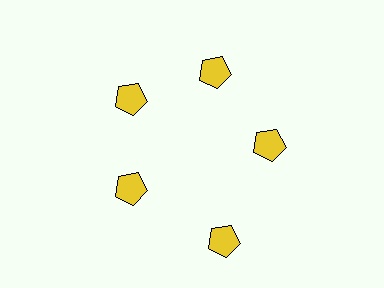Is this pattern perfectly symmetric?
No. The 5 yellow pentagons are arranged in a ring, but one element near the 5 o'clock position is pushed outward from the center, breaking the 5-fold rotational symmetry.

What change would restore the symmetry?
The symmetry would be restored by moving it inward, back onto the ring so that all 5 pentagons sit at equal angles and equal distance from the center.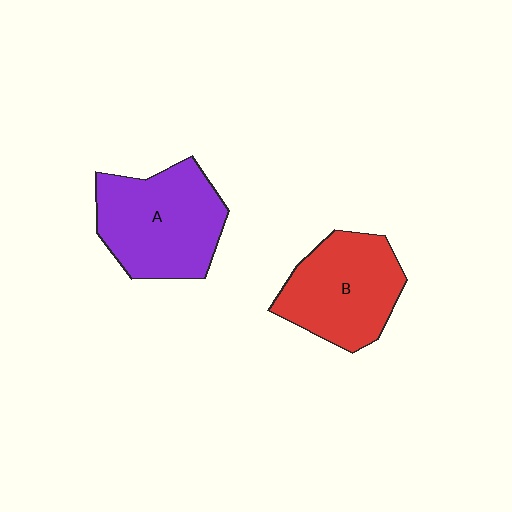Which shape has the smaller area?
Shape B (red).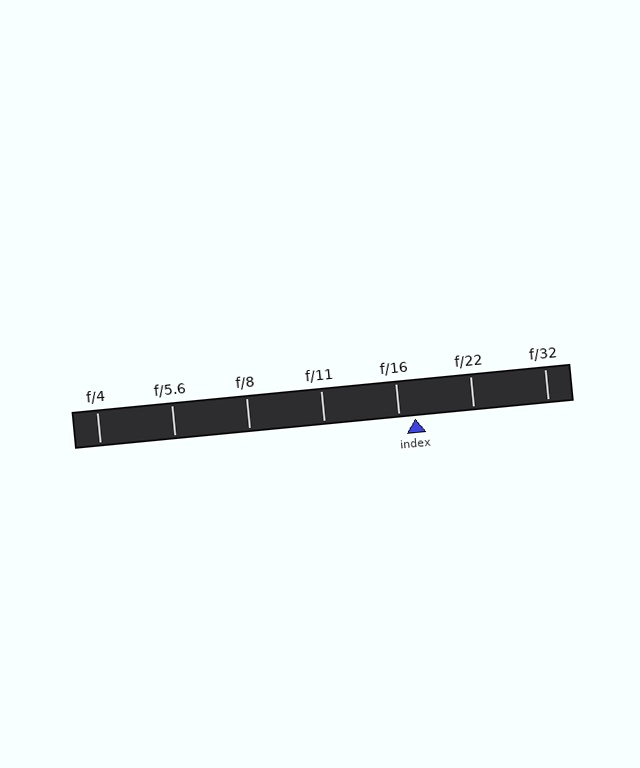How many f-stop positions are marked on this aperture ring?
There are 7 f-stop positions marked.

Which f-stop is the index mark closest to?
The index mark is closest to f/16.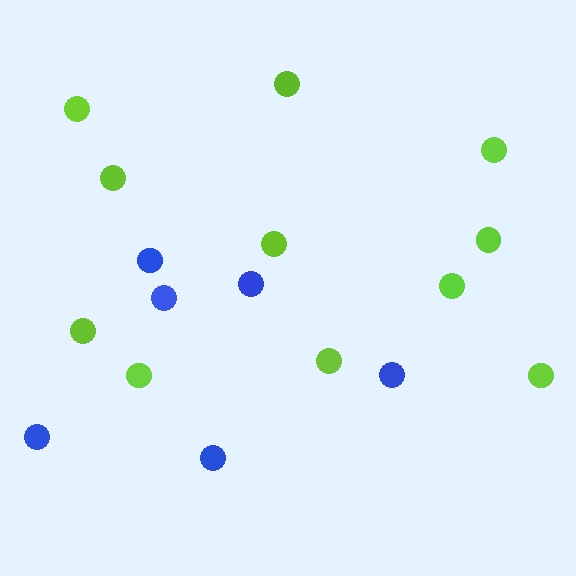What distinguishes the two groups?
There are 2 groups: one group of blue circles (6) and one group of lime circles (11).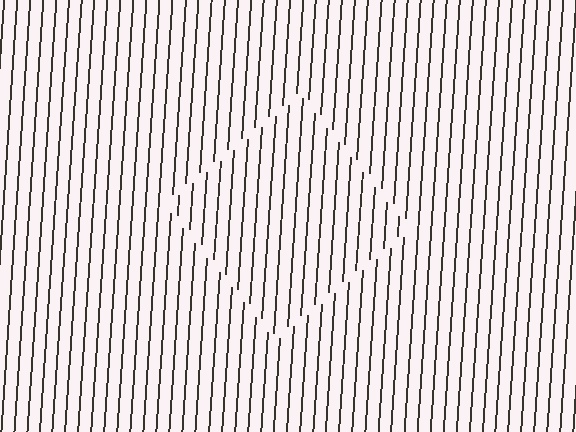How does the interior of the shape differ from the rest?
The interior of the shape contains the same grating, shifted by half a period — the contour is defined by the phase discontinuity where line-ends from the inner and outer gratings abut.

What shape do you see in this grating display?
An illusory square. The interior of the shape contains the same grating, shifted by half a period — the contour is defined by the phase discontinuity where line-ends from the inner and outer gratings abut.